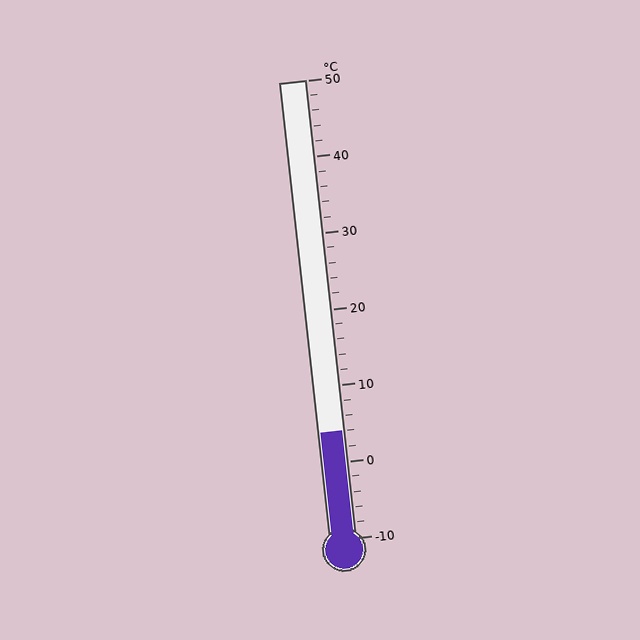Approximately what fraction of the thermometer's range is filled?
The thermometer is filled to approximately 25% of its range.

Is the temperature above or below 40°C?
The temperature is below 40°C.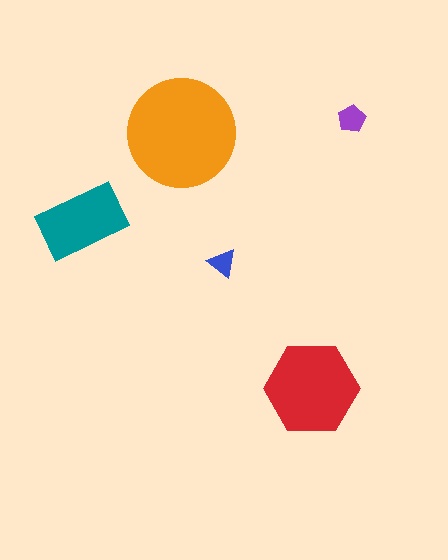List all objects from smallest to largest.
The blue triangle, the purple pentagon, the teal rectangle, the red hexagon, the orange circle.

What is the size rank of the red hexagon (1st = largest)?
2nd.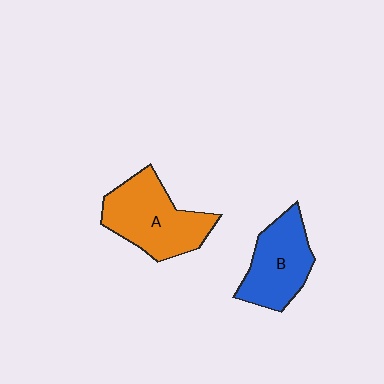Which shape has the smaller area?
Shape B (blue).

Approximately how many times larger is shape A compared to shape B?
Approximately 1.2 times.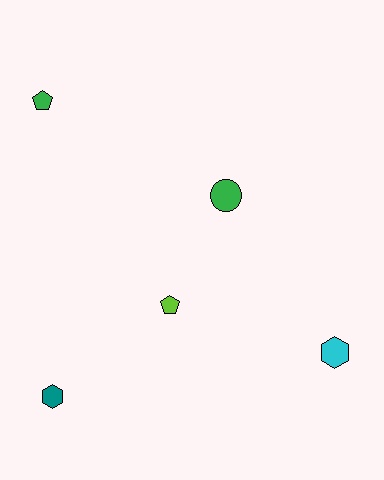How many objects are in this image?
There are 5 objects.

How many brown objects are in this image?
There are no brown objects.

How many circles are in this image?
There is 1 circle.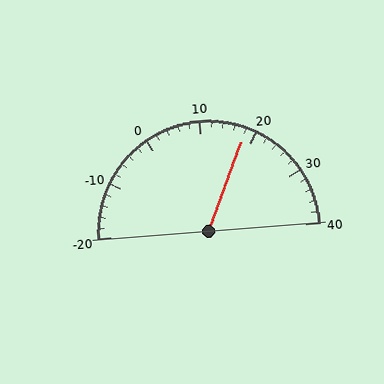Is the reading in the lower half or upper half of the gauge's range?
The reading is in the upper half of the range (-20 to 40).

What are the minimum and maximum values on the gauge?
The gauge ranges from -20 to 40.